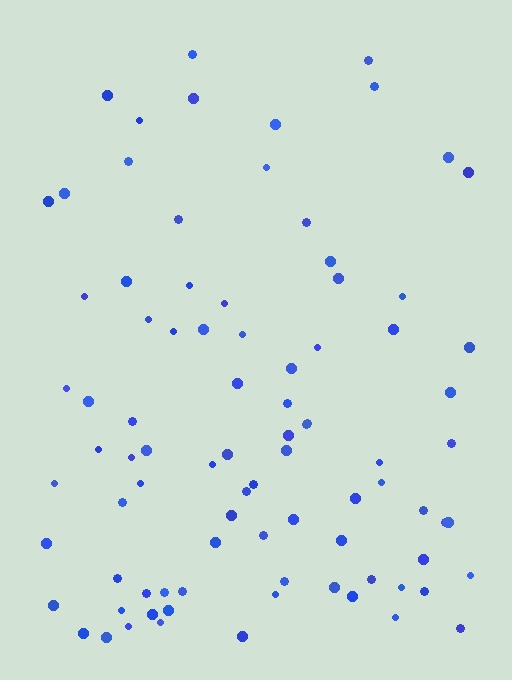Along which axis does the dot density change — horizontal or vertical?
Vertical.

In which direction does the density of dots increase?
From top to bottom, with the bottom side densest.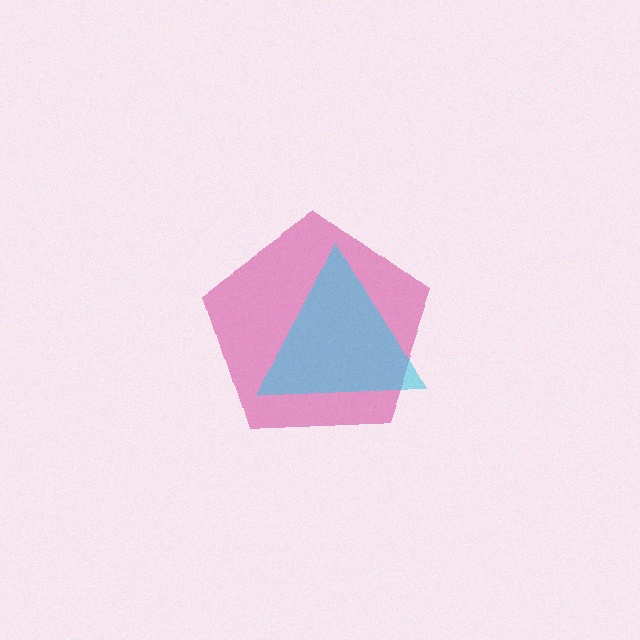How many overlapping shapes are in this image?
There are 2 overlapping shapes in the image.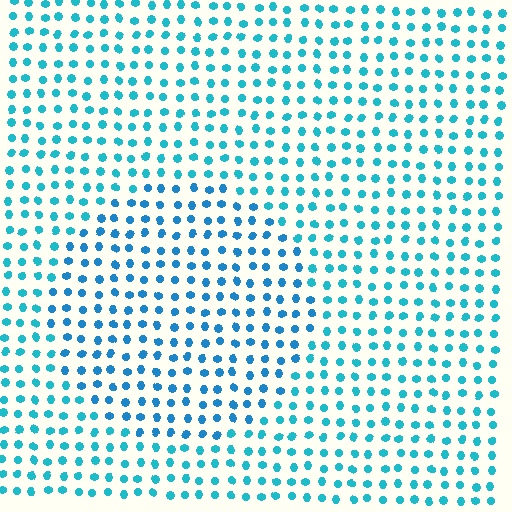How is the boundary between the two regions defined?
The boundary is defined purely by a slight shift in hue (about 19 degrees). Spacing, size, and orientation are identical on both sides.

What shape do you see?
I see a circle.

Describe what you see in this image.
The image is filled with small cyan elements in a uniform arrangement. A circle-shaped region is visible where the elements are tinted to a slightly different hue, forming a subtle color boundary.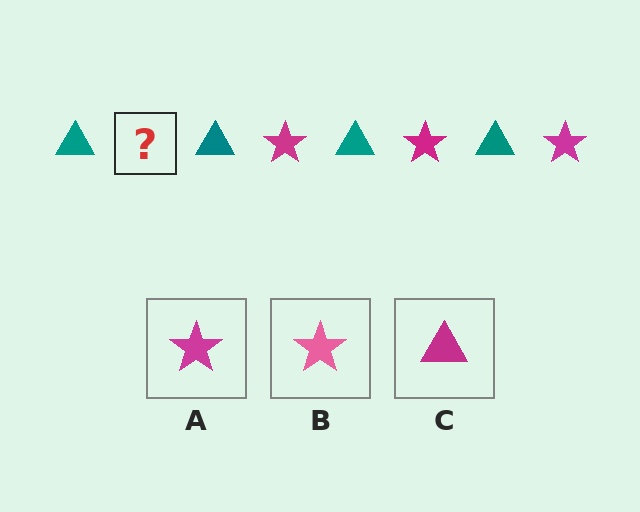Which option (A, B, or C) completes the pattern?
A.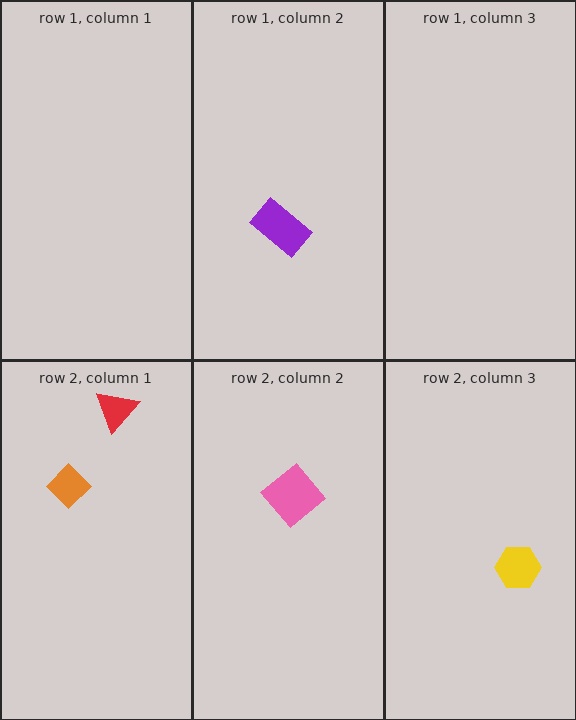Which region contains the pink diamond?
The row 2, column 2 region.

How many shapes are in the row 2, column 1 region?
2.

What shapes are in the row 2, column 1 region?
The red triangle, the orange diamond.